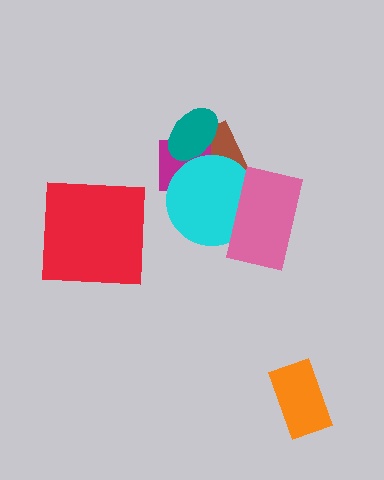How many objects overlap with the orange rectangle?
0 objects overlap with the orange rectangle.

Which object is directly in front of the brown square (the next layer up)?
The magenta square is directly in front of the brown square.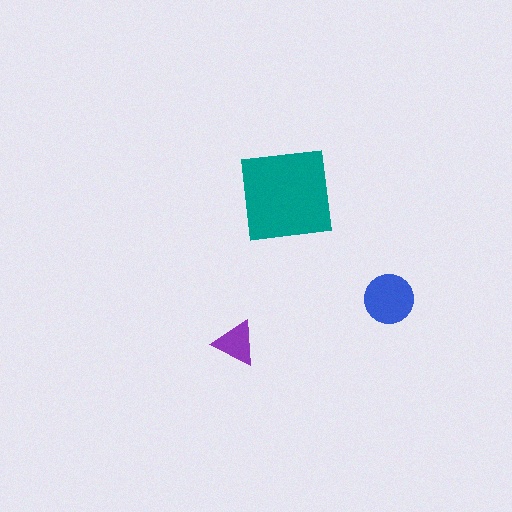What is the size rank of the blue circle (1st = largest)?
2nd.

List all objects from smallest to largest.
The purple triangle, the blue circle, the teal square.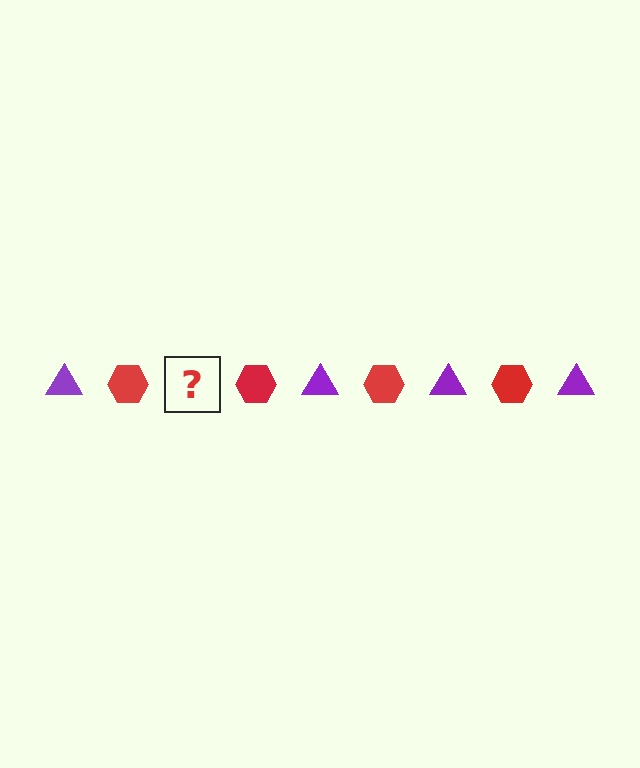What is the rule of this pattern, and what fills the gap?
The rule is that the pattern alternates between purple triangle and red hexagon. The gap should be filled with a purple triangle.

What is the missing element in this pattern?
The missing element is a purple triangle.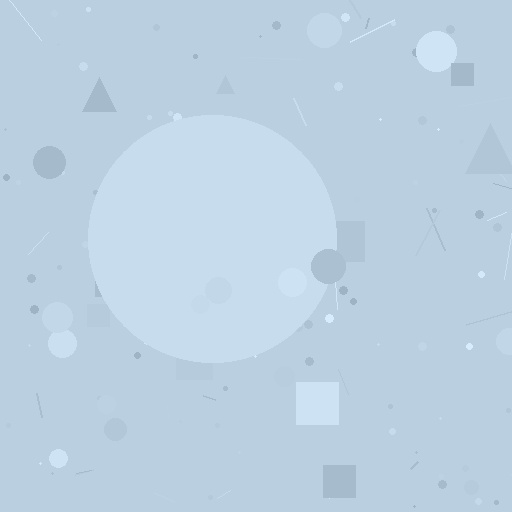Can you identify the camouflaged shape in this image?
The camouflaged shape is a circle.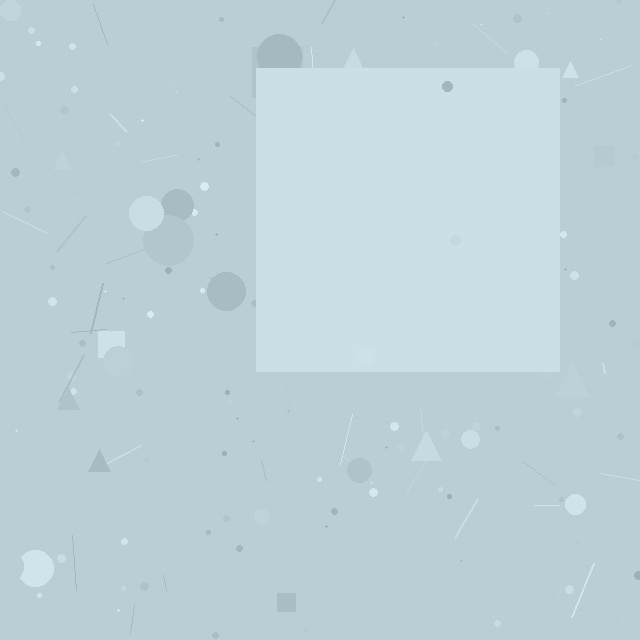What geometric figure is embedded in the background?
A square is embedded in the background.